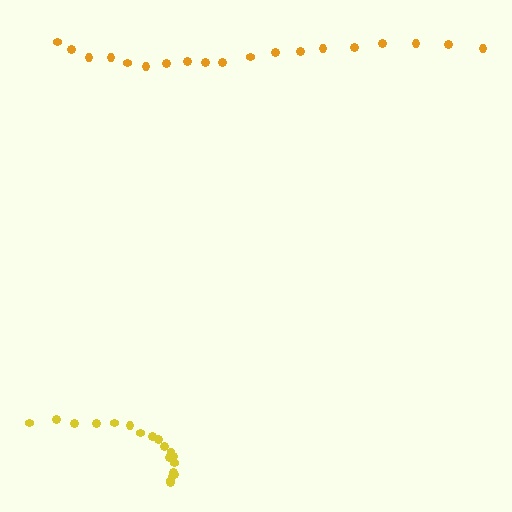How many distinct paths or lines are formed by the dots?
There are 2 distinct paths.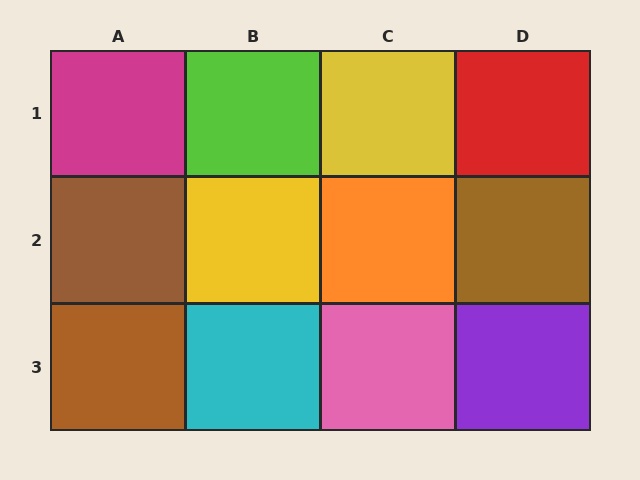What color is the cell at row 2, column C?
Orange.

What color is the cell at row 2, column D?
Brown.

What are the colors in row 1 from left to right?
Magenta, lime, yellow, red.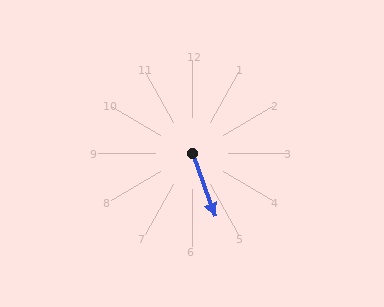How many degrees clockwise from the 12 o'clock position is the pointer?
Approximately 160 degrees.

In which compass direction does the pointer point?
South.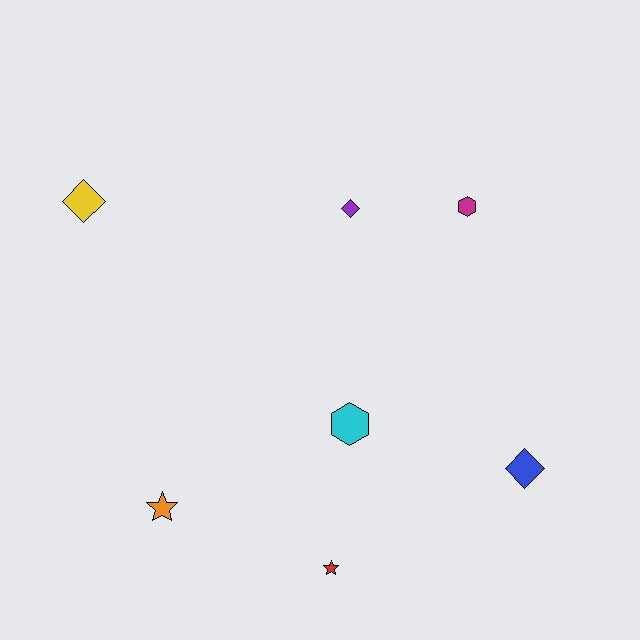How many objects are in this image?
There are 7 objects.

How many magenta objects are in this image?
There is 1 magenta object.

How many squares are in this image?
There are no squares.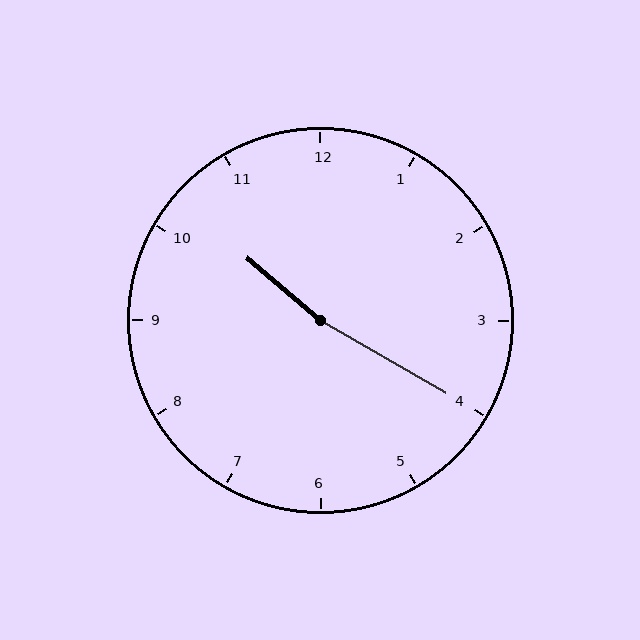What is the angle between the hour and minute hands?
Approximately 170 degrees.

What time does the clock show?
10:20.